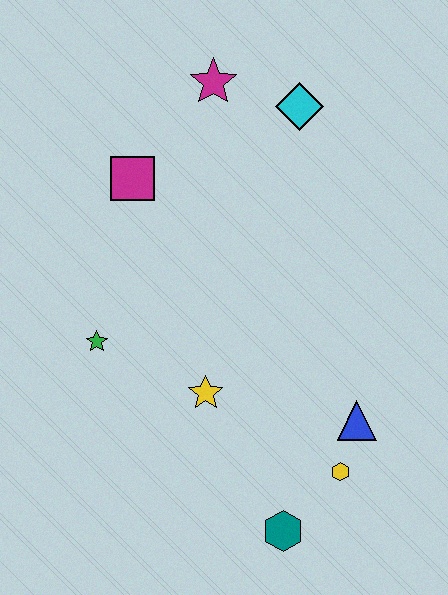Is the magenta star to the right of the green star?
Yes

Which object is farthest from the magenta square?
The teal hexagon is farthest from the magenta square.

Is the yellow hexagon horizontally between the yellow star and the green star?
No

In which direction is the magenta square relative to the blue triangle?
The magenta square is above the blue triangle.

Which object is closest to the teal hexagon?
The yellow hexagon is closest to the teal hexagon.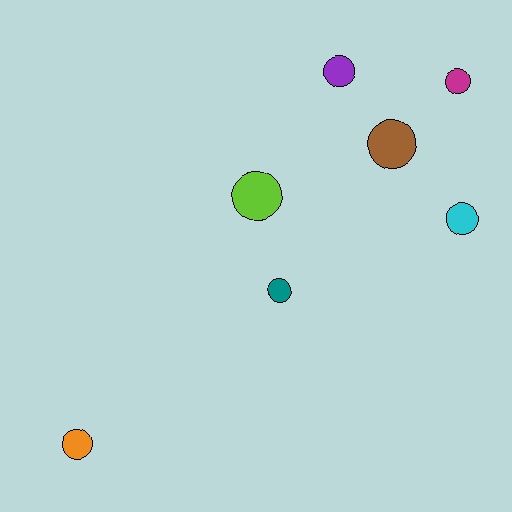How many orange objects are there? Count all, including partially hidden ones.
There is 1 orange object.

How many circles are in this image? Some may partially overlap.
There are 7 circles.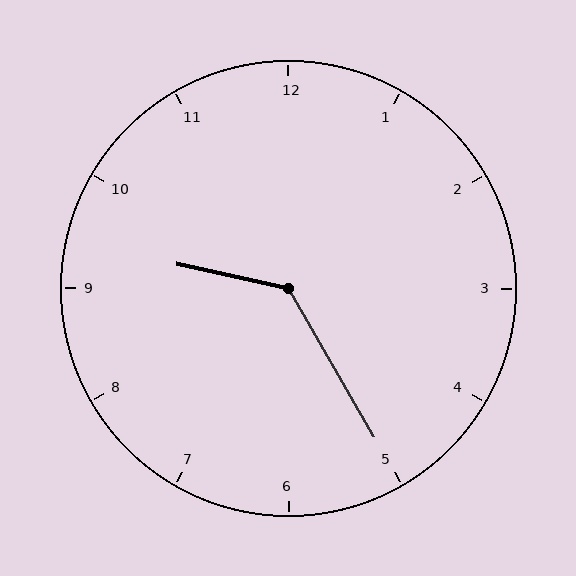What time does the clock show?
9:25.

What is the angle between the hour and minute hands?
Approximately 132 degrees.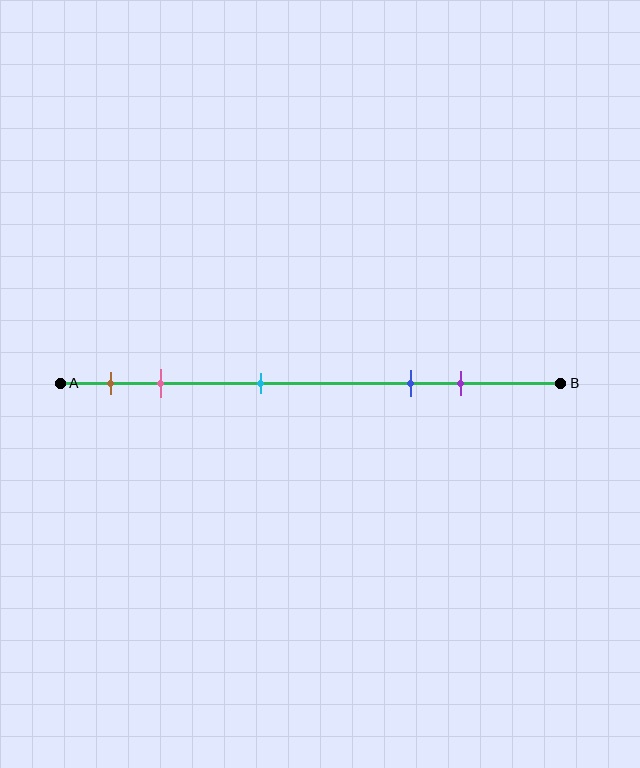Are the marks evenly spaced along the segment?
No, the marks are not evenly spaced.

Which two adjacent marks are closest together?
The brown and pink marks are the closest adjacent pair.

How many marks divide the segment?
There are 5 marks dividing the segment.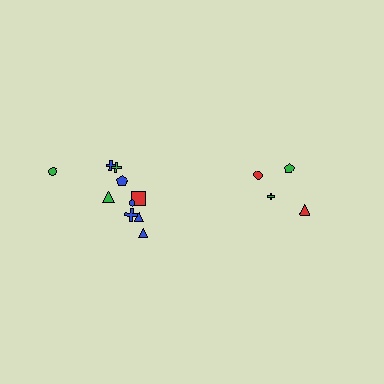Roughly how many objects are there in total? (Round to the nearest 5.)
Roughly 15 objects in total.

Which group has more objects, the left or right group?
The left group.